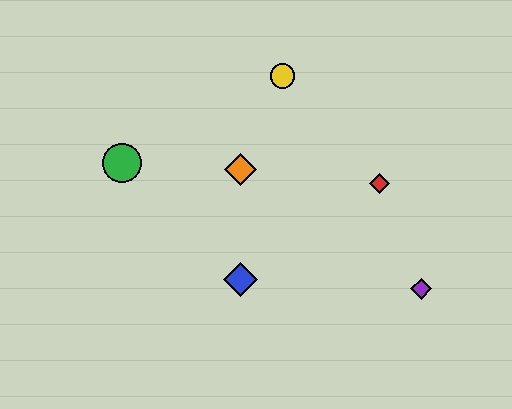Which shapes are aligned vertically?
The blue diamond, the orange diamond are aligned vertically.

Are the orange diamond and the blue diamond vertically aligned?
Yes, both are at x≈240.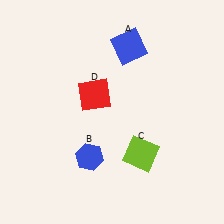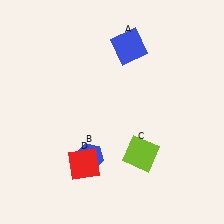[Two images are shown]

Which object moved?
The red square (D) moved down.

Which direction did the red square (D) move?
The red square (D) moved down.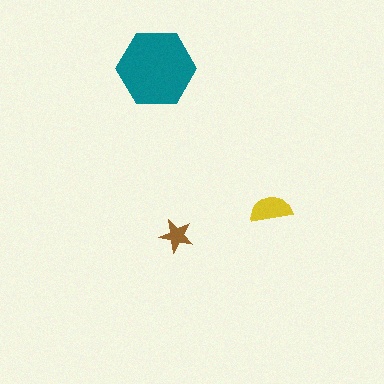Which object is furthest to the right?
The yellow semicircle is rightmost.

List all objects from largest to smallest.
The teal hexagon, the yellow semicircle, the brown star.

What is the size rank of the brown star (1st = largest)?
3rd.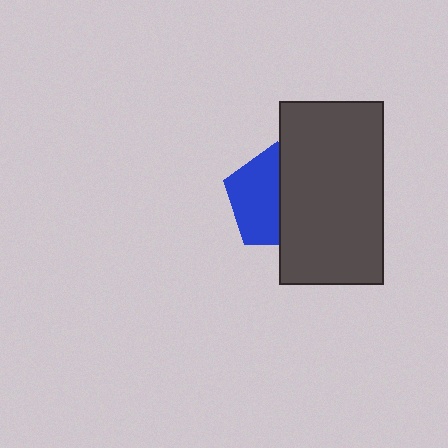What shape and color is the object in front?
The object in front is a dark gray rectangle.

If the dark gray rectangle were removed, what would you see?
You would see the complete blue pentagon.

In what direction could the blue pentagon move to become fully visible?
The blue pentagon could move left. That would shift it out from behind the dark gray rectangle entirely.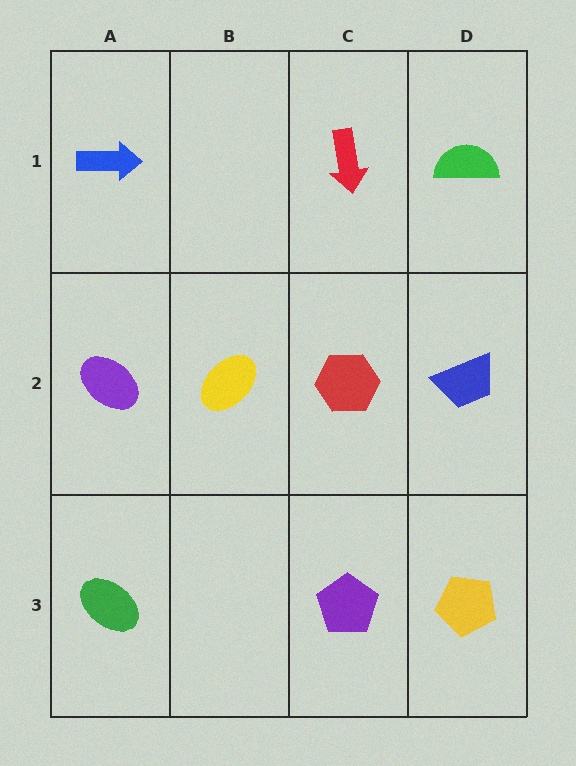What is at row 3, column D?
A yellow pentagon.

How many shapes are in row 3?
3 shapes.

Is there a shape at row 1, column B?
No, that cell is empty.